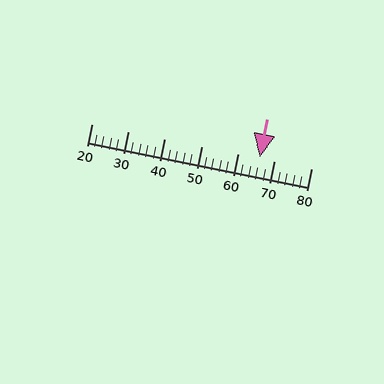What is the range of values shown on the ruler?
The ruler shows values from 20 to 80.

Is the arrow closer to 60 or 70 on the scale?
The arrow is closer to 70.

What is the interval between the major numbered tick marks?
The major tick marks are spaced 10 units apart.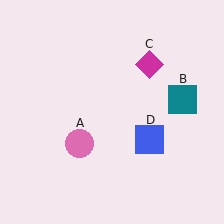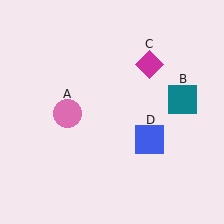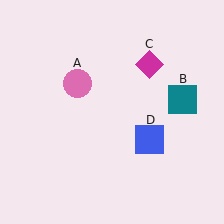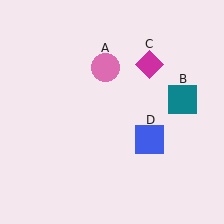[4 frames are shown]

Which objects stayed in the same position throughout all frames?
Teal square (object B) and magenta diamond (object C) and blue square (object D) remained stationary.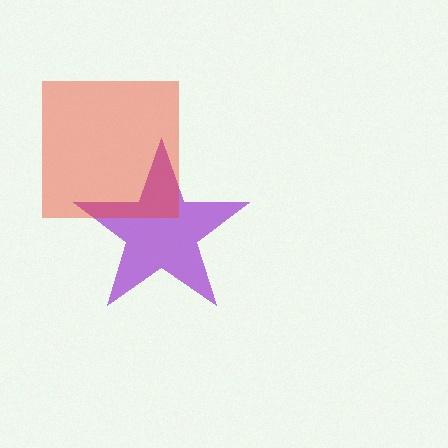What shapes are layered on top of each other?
The layered shapes are: a purple star, a red square.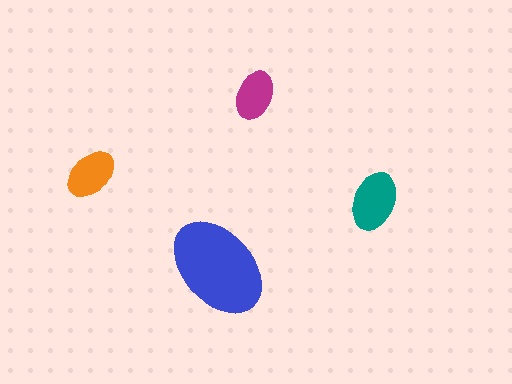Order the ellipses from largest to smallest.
the blue one, the teal one, the orange one, the magenta one.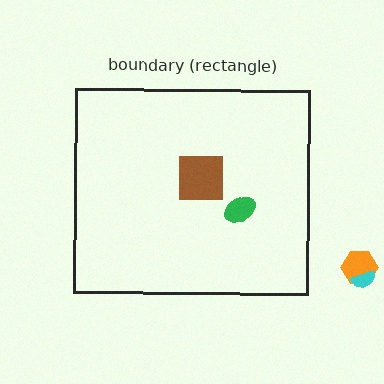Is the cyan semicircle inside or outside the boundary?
Outside.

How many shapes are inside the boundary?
2 inside, 2 outside.